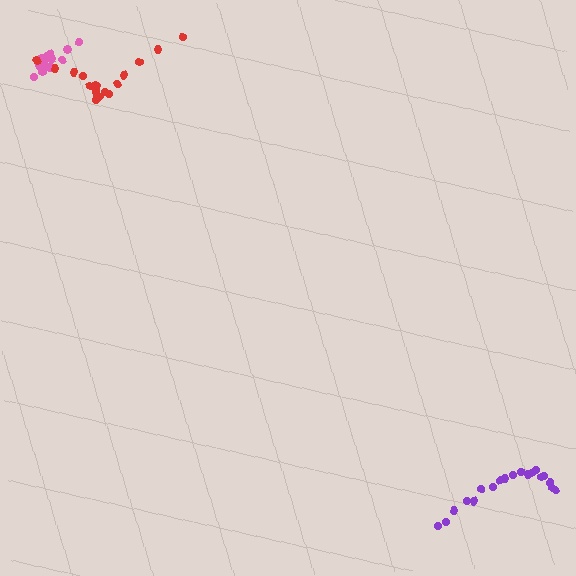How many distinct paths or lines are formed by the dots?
There are 3 distinct paths.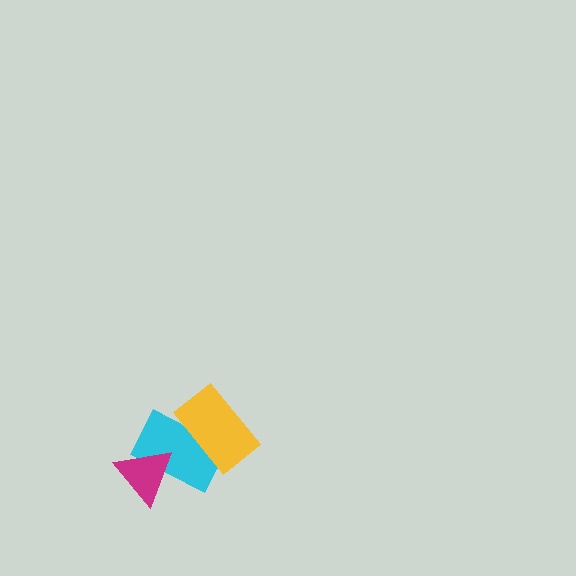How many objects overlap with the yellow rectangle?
1 object overlaps with the yellow rectangle.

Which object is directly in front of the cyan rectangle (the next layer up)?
The magenta triangle is directly in front of the cyan rectangle.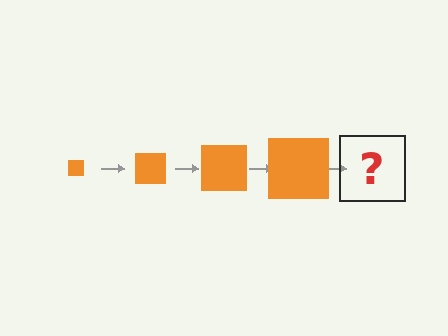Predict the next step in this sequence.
The next step is an orange square, larger than the previous one.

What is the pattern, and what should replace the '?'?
The pattern is that the square gets progressively larger each step. The '?' should be an orange square, larger than the previous one.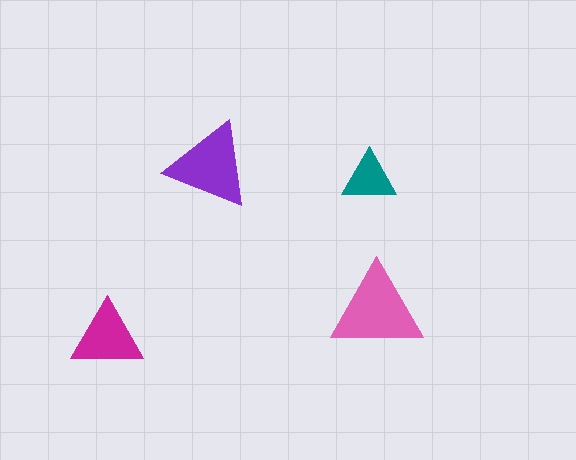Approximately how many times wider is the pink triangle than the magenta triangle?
About 1.5 times wider.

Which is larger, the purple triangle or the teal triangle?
The purple one.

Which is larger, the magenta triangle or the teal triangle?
The magenta one.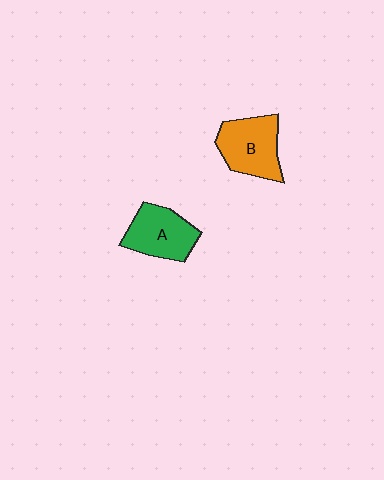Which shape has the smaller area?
Shape A (green).